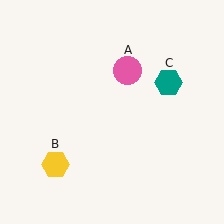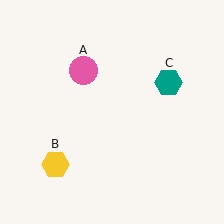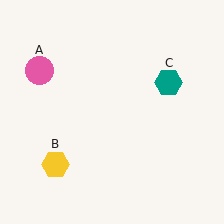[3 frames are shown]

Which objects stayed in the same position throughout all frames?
Yellow hexagon (object B) and teal hexagon (object C) remained stationary.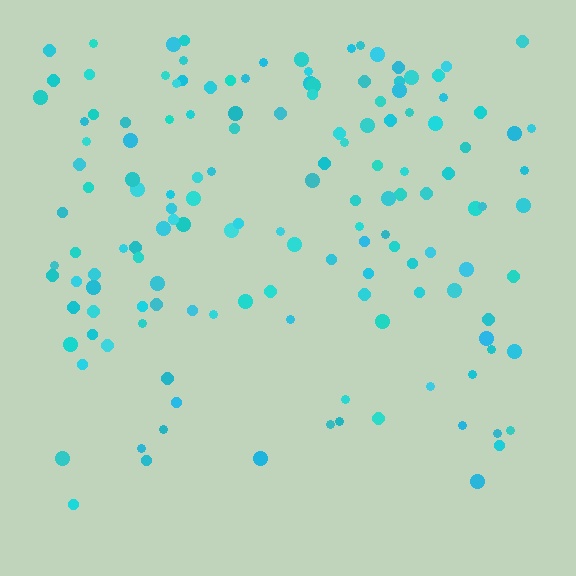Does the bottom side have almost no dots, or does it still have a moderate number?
Still a moderate number, just noticeably fewer than the top.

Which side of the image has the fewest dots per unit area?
The bottom.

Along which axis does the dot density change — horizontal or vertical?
Vertical.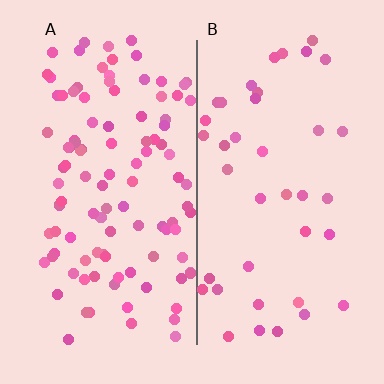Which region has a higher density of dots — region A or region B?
A (the left).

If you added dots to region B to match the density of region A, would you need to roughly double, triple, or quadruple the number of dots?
Approximately triple.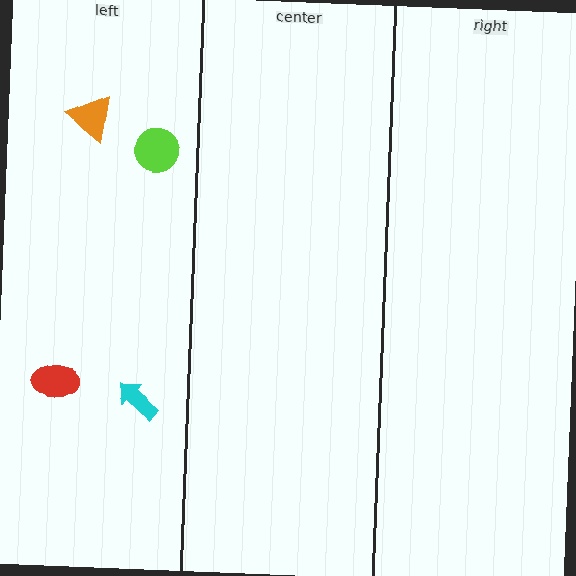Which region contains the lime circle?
The left region.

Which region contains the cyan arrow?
The left region.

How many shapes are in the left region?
4.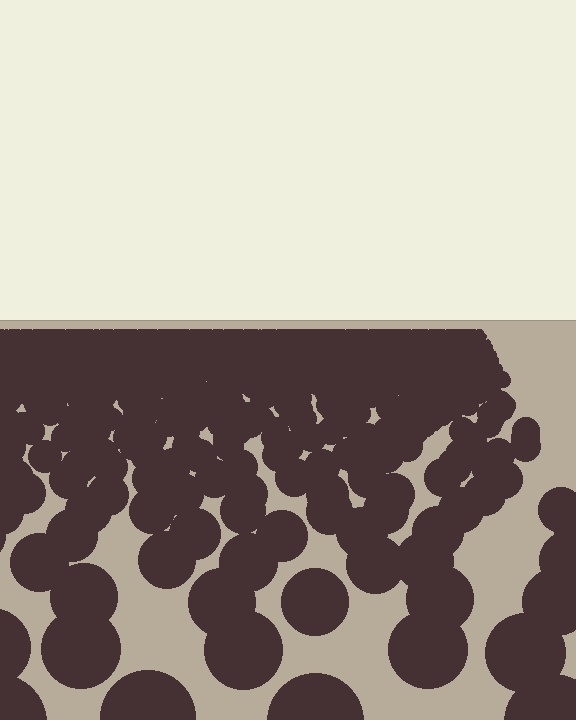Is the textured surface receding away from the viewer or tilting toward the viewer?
The surface is receding away from the viewer. Texture elements get smaller and denser toward the top.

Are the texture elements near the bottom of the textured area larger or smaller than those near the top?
Larger. Near the bottom, elements are closer to the viewer and appear at a bigger on-screen size.